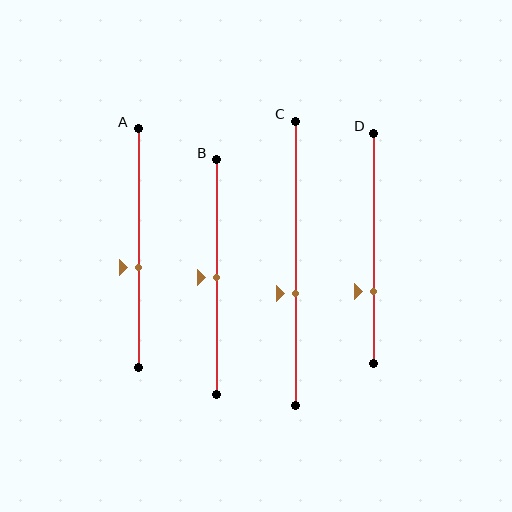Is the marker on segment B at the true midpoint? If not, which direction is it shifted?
Yes, the marker on segment B is at the true midpoint.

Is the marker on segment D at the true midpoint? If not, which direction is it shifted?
No, the marker on segment D is shifted downward by about 19% of the segment length.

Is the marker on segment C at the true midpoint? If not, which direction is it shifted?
No, the marker on segment C is shifted downward by about 11% of the segment length.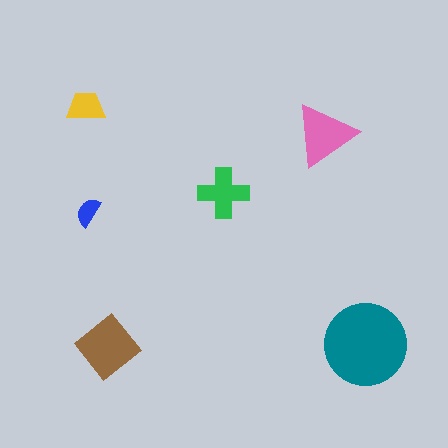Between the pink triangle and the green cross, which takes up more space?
The pink triangle.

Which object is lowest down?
The brown diamond is bottommost.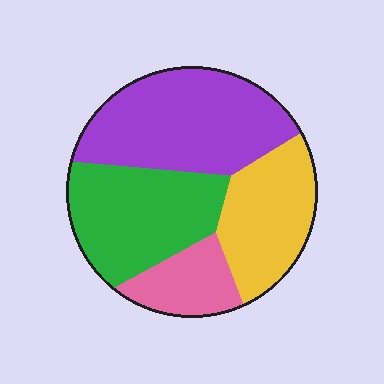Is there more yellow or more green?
Green.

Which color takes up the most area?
Purple, at roughly 35%.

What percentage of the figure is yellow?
Yellow takes up less than a quarter of the figure.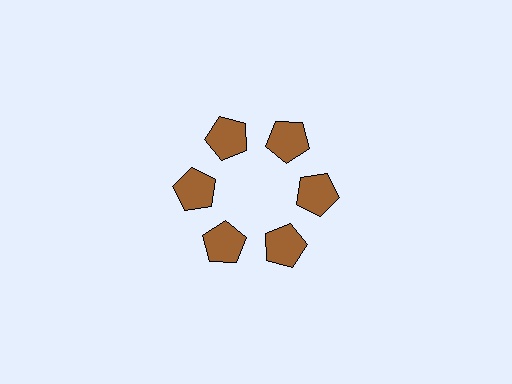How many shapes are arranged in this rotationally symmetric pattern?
There are 6 shapes, arranged in 6 groups of 1.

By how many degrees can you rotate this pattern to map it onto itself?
The pattern maps onto itself every 60 degrees of rotation.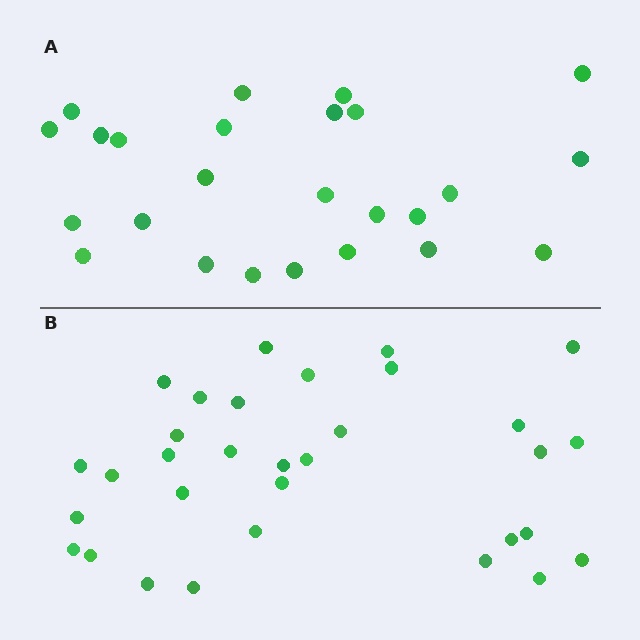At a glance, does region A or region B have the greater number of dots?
Region B (the bottom region) has more dots.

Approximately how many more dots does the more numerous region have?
Region B has roughly 8 or so more dots than region A.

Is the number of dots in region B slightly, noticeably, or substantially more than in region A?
Region B has noticeably more, but not dramatically so. The ratio is roughly 1.3 to 1.